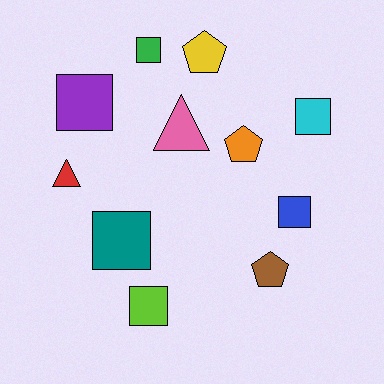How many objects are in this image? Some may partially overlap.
There are 11 objects.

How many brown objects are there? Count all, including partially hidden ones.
There is 1 brown object.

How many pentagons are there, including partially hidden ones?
There are 3 pentagons.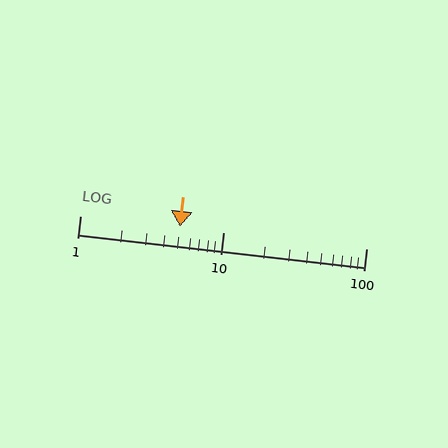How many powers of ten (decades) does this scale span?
The scale spans 2 decades, from 1 to 100.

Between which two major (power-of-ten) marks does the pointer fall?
The pointer is between 1 and 10.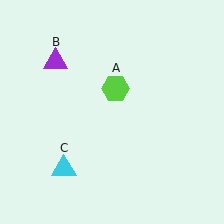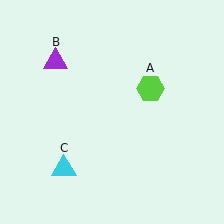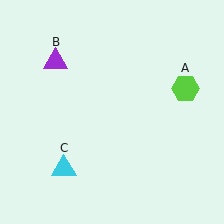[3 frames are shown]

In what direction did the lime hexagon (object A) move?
The lime hexagon (object A) moved right.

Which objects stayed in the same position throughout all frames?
Purple triangle (object B) and cyan triangle (object C) remained stationary.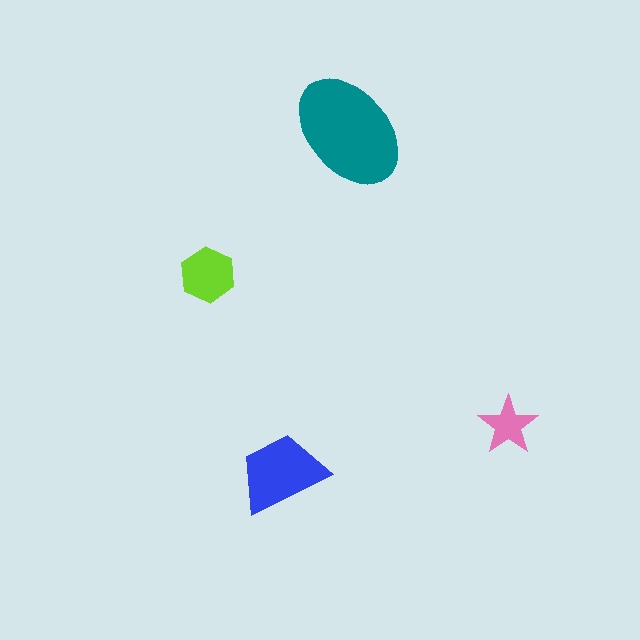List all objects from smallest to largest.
The pink star, the lime hexagon, the blue trapezoid, the teal ellipse.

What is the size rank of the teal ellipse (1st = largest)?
1st.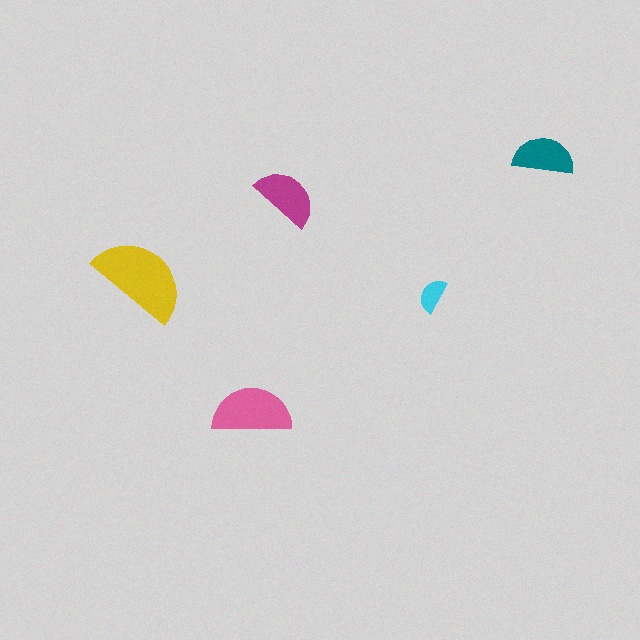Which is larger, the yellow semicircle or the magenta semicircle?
The yellow one.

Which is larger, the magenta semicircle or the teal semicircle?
The magenta one.